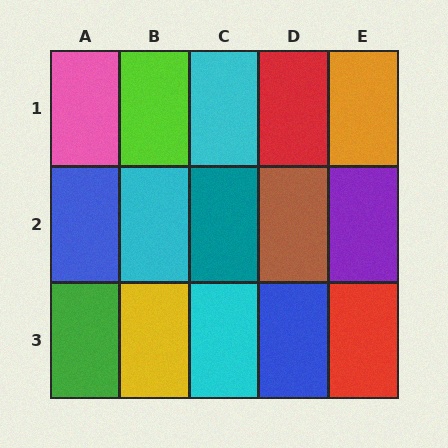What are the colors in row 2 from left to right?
Blue, cyan, teal, brown, purple.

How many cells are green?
1 cell is green.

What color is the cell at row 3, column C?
Cyan.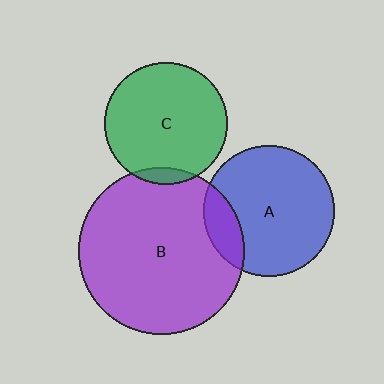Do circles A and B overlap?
Yes.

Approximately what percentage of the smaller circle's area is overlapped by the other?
Approximately 15%.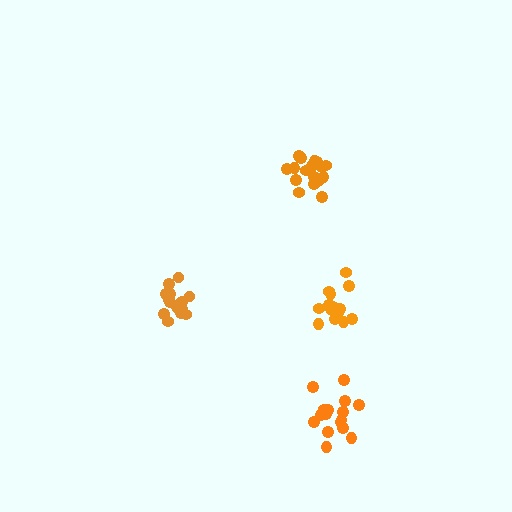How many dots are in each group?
Group 1: 14 dots, Group 2: 16 dots, Group 3: 15 dots, Group 4: 18 dots (63 total).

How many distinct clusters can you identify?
There are 4 distinct clusters.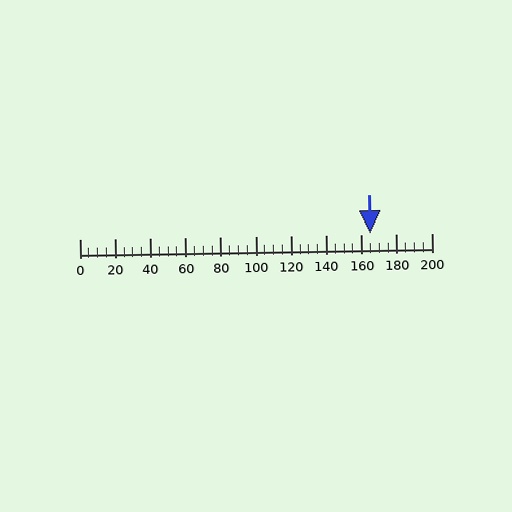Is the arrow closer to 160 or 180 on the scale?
The arrow is closer to 160.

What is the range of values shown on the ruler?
The ruler shows values from 0 to 200.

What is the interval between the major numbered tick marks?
The major tick marks are spaced 20 units apart.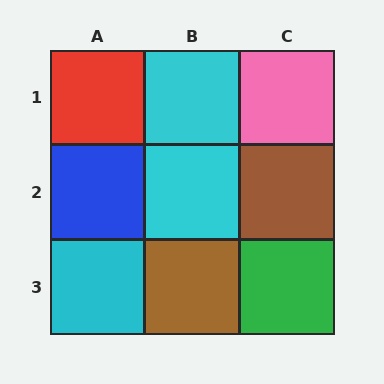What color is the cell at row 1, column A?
Red.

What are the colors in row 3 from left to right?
Cyan, brown, green.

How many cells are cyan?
3 cells are cyan.